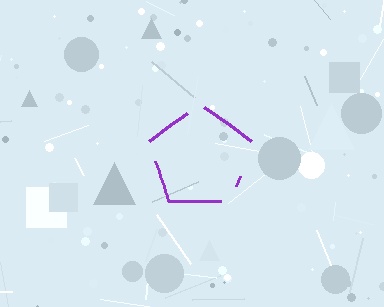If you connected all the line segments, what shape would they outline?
They would outline a pentagon.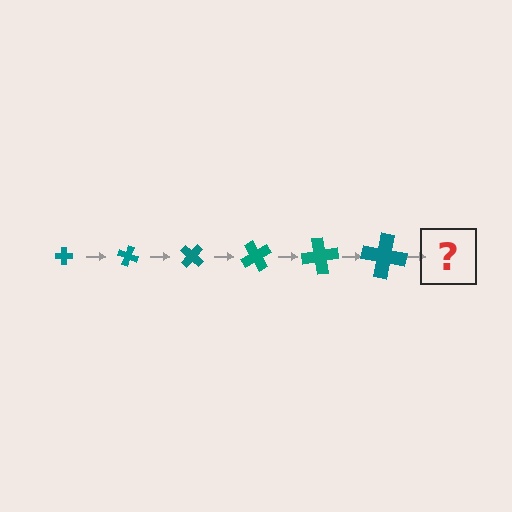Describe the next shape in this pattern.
It should be a cross, larger than the previous one and rotated 120 degrees from the start.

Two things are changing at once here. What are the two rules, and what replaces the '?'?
The two rules are that the cross grows larger each step and it rotates 20 degrees each step. The '?' should be a cross, larger than the previous one and rotated 120 degrees from the start.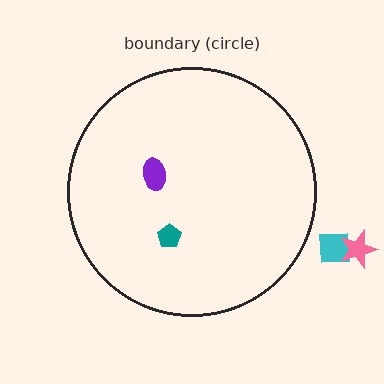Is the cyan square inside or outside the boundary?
Outside.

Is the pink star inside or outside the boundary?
Outside.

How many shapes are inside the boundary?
2 inside, 2 outside.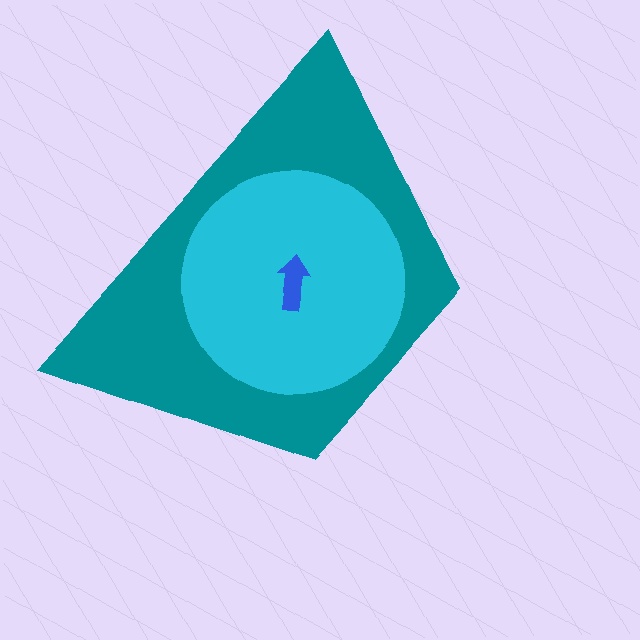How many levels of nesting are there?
3.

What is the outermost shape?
The teal trapezoid.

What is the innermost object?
The blue arrow.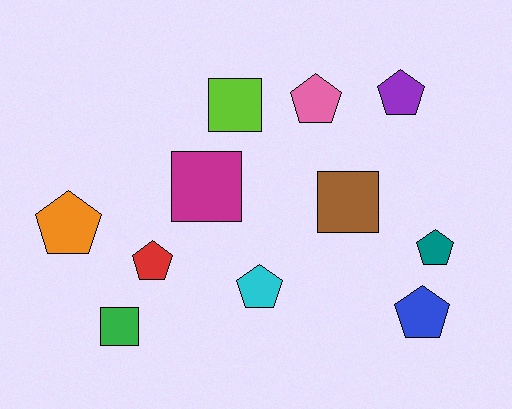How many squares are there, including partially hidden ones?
There are 4 squares.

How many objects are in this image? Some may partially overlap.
There are 11 objects.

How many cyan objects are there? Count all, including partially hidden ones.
There is 1 cyan object.